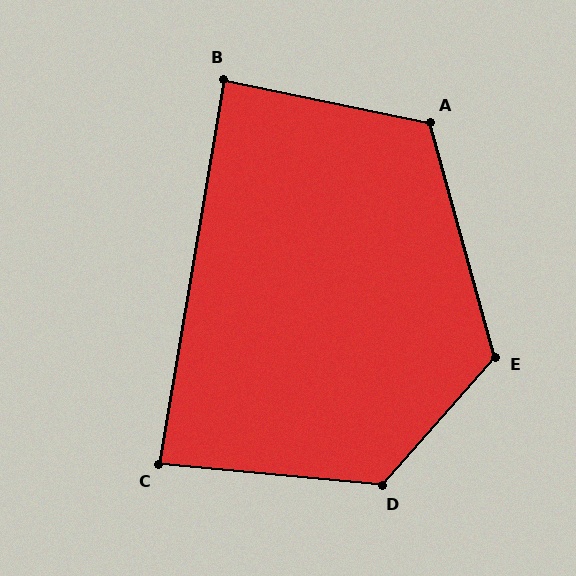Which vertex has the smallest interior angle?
C, at approximately 86 degrees.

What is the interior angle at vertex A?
Approximately 117 degrees (obtuse).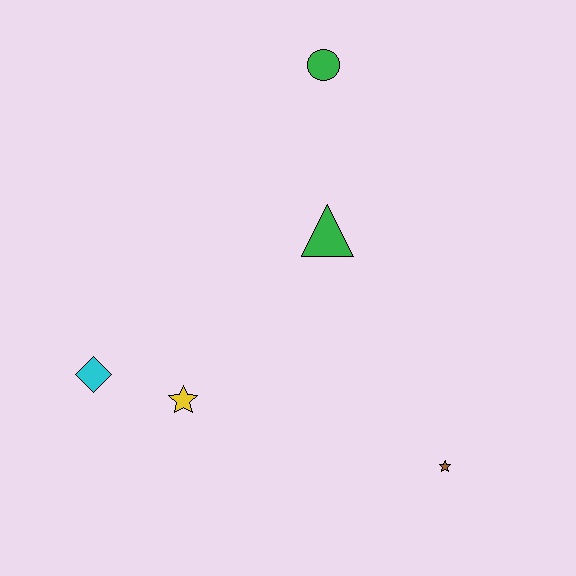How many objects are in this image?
There are 5 objects.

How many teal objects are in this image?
There are no teal objects.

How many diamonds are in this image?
There is 1 diamond.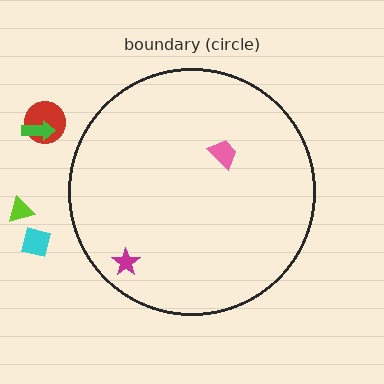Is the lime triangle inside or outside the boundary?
Outside.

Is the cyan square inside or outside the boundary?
Outside.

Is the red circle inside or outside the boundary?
Outside.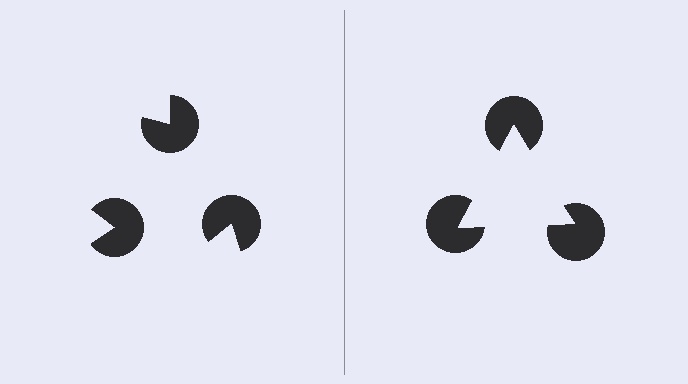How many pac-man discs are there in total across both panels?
6 — 3 on each side.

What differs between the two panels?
The pac-man discs are positioned identically on both sides; only the wedge orientations differ. On the right they align to a triangle; on the left they are misaligned.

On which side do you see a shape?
An illusory triangle appears on the right side. On the left side the wedge cuts are rotated, so no coherent shape forms.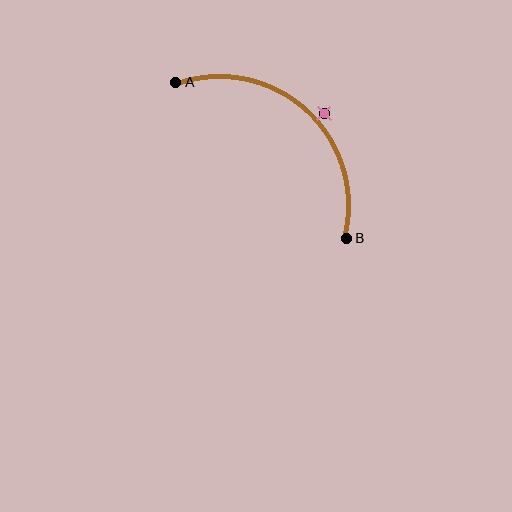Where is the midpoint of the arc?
The arc midpoint is the point on the curve farthest from the straight line joining A and B. It sits above and to the right of that line.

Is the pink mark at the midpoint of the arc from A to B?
No — the pink mark does not lie on the arc at all. It sits slightly outside the curve.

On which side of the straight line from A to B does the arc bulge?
The arc bulges above and to the right of the straight line connecting A and B.